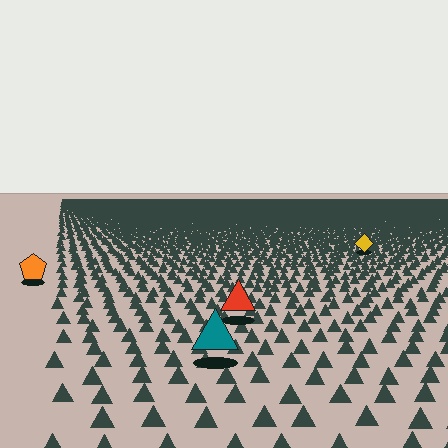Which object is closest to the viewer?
The teal triangle is closest. The texture marks near it are larger and more spread out.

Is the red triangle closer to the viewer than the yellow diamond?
Yes. The red triangle is closer — you can tell from the texture gradient: the ground texture is coarser near it.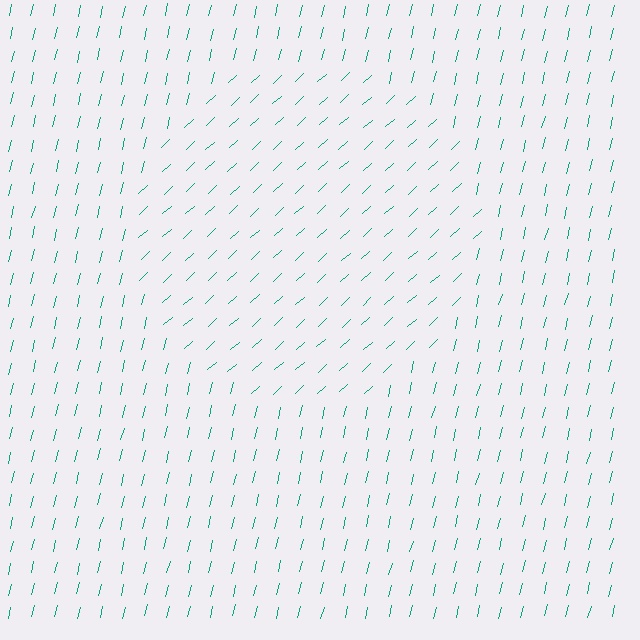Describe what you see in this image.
The image is filled with small teal line segments. A circle region in the image has lines oriented differently from the surrounding lines, creating a visible texture boundary.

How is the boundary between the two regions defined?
The boundary is defined purely by a change in line orientation (approximately 34 degrees difference). All lines are the same color and thickness.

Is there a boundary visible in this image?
Yes, there is a texture boundary formed by a change in line orientation.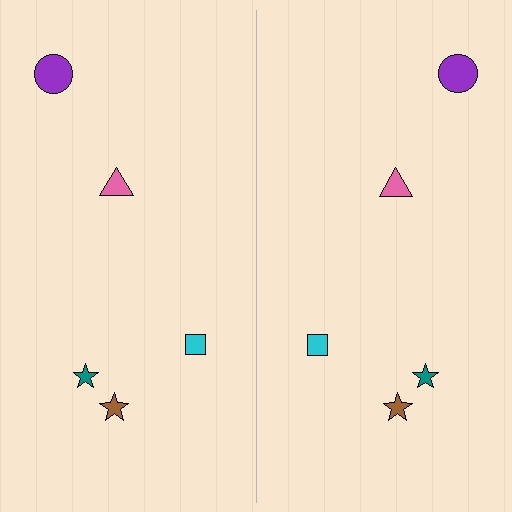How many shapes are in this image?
There are 10 shapes in this image.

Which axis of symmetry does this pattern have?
The pattern has a vertical axis of symmetry running through the center of the image.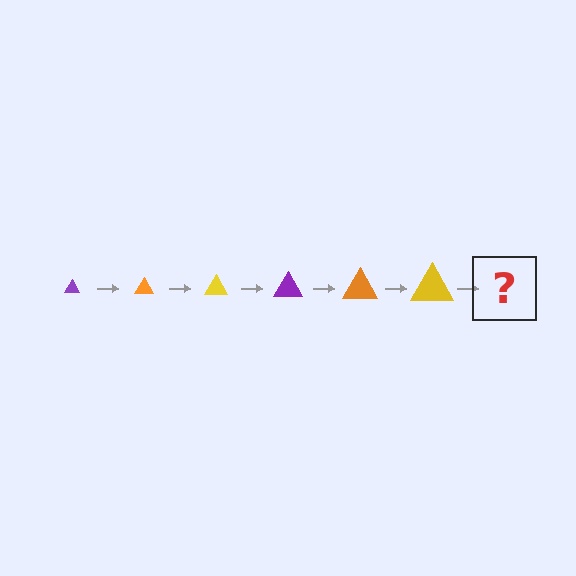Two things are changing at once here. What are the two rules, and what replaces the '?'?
The two rules are that the triangle grows larger each step and the color cycles through purple, orange, and yellow. The '?' should be a purple triangle, larger than the previous one.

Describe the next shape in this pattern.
It should be a purple triangle, larger than the previous one.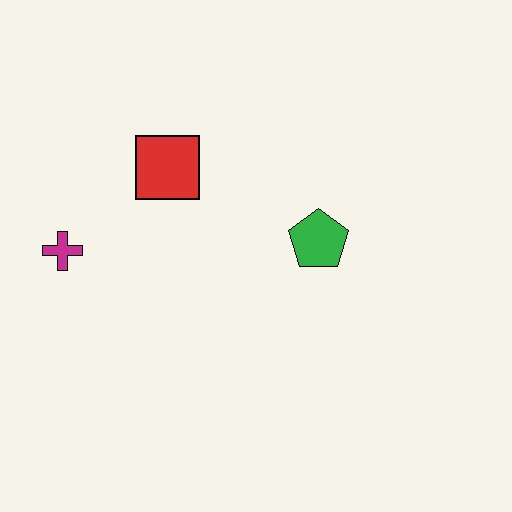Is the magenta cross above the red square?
No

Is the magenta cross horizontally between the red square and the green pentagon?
No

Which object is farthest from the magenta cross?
The green pentagon is farthest from the magenta cross.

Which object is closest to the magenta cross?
The red square is closest to the magenta cross.